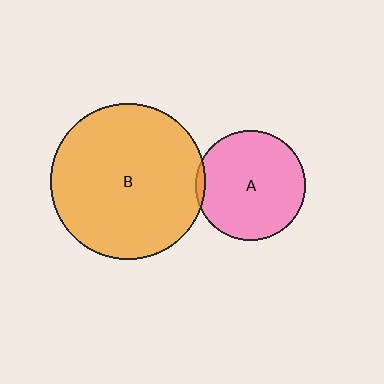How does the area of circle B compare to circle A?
Approximately 2.0 times.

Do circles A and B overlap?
Yes.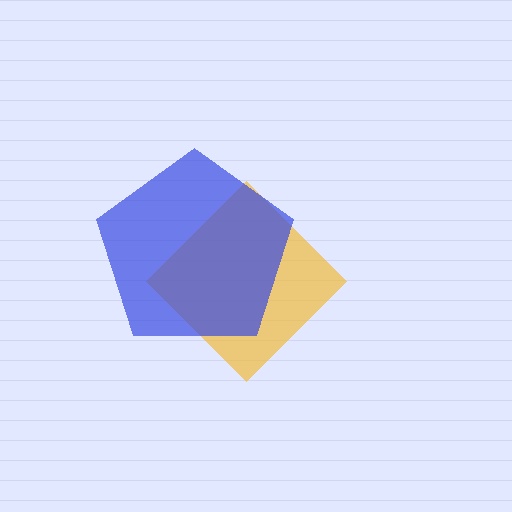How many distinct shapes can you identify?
There are 2 distinct shapes: a yellow diamond, a blue pentagon.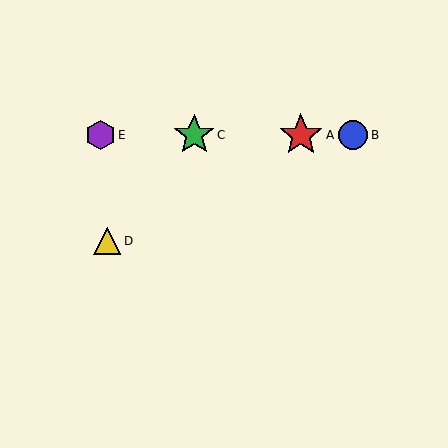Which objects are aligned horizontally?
Objects A, B, C, E are aligned horizontally.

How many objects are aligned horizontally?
4 objects (A, B, C, E) are aligned horizontally.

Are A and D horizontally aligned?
No, A is at y≈135 and D is at y≈241.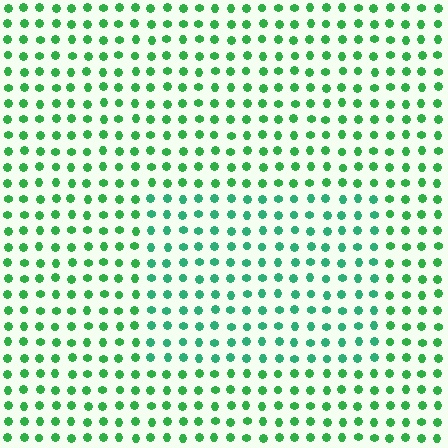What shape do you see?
I see a rectangle.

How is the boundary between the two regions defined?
The boundary is defined purely by a slight shift in hue (about 23 degrees). Spacing, size, and orientation are identical on both sides.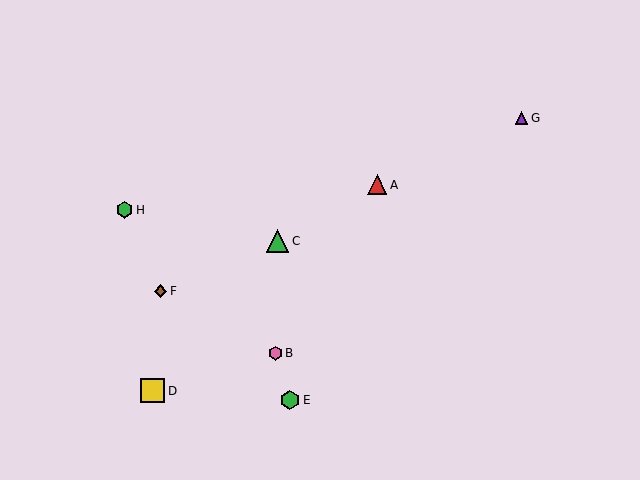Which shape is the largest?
The yellow square (labeled D) is the largest.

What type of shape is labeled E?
Shape E is a green hexagon.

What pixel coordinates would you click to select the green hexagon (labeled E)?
Click at (290, 400) to select the green hexagon E.